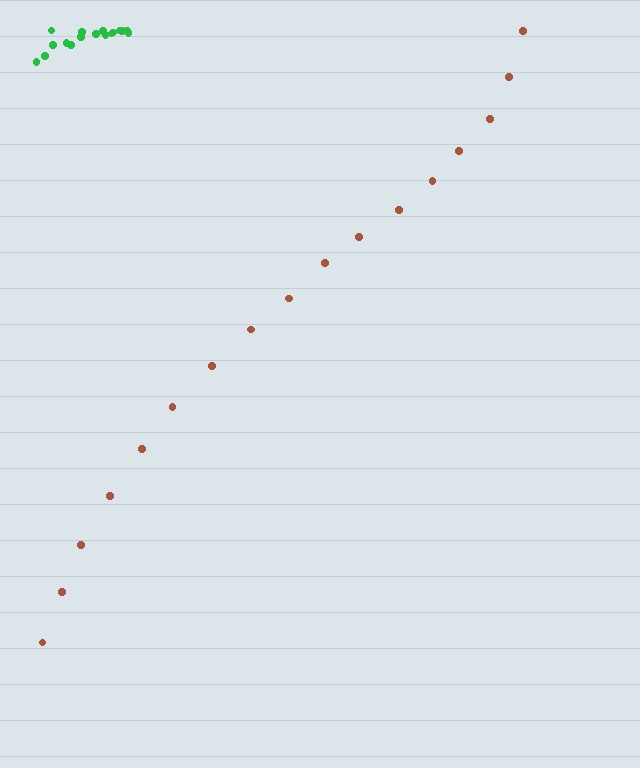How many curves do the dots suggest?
There are 2 distinct paths.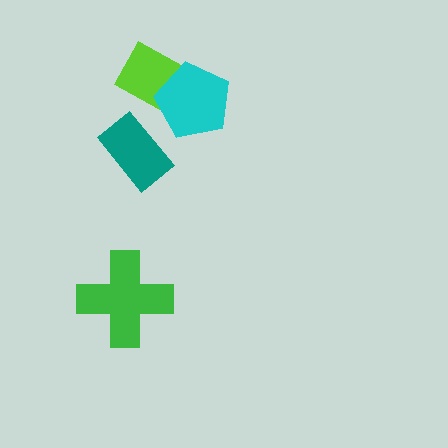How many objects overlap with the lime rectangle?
1 object overlaps with the lime rectangle.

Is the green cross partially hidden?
No, no other shape covers it.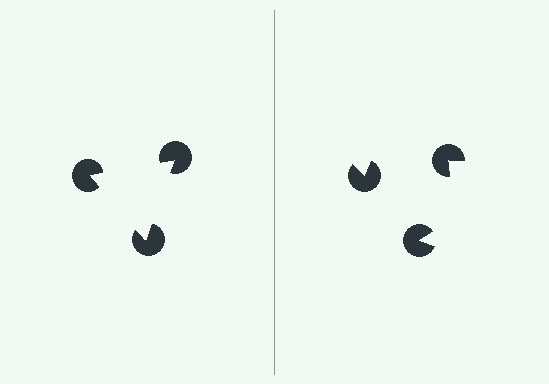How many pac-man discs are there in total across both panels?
6 — 3 on each side.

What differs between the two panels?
The pac-man discs are positioned identically on both sides; only the wedge orientations differ. On the left they align to a triangle; on the right they are misaligned.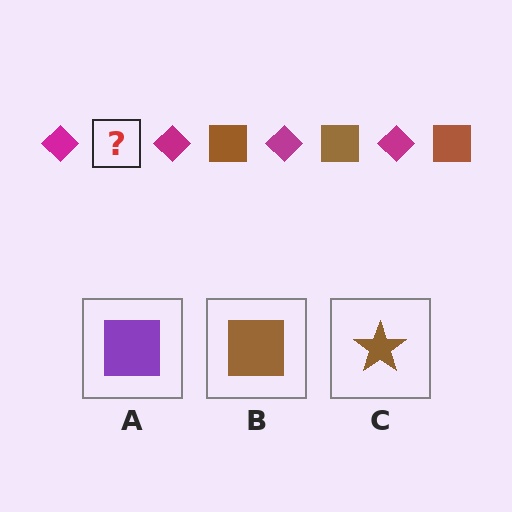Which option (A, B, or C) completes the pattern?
B.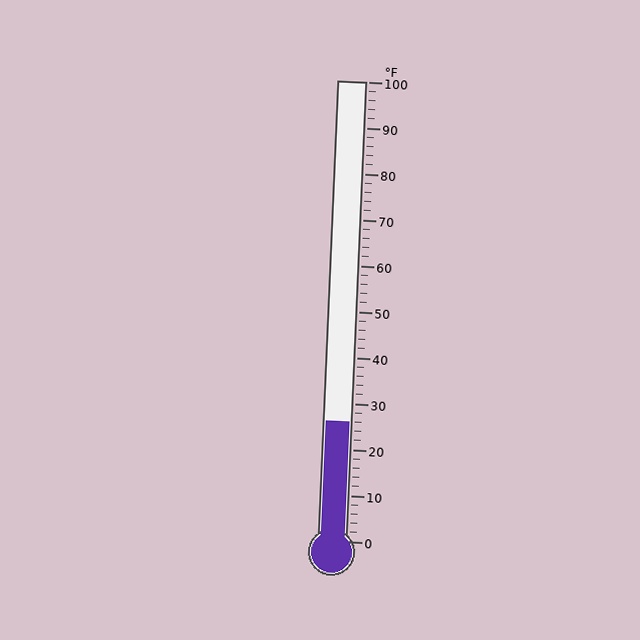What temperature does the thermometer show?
The thermometer shows approximately 26°F.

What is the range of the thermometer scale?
The thermometer scale ranges from 0°F to 100°F.